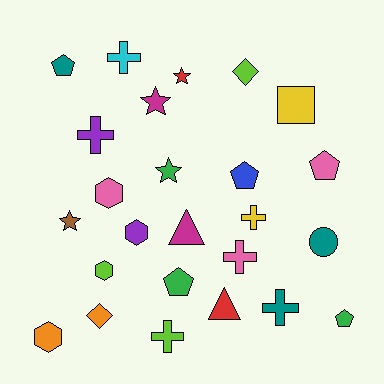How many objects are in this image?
There are 25 objects.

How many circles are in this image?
There is 1 circle.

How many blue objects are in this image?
There is 1 blue object.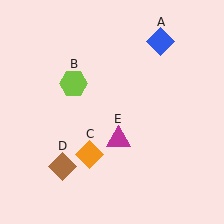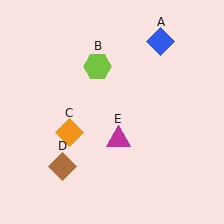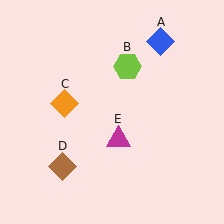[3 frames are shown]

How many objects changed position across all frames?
2 objects changed position: lime hexagon (object B), orange diamond (object C).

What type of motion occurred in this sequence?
The lime hexagon (object B), orange diamond (object C) rotated clockwise around the center of the scene.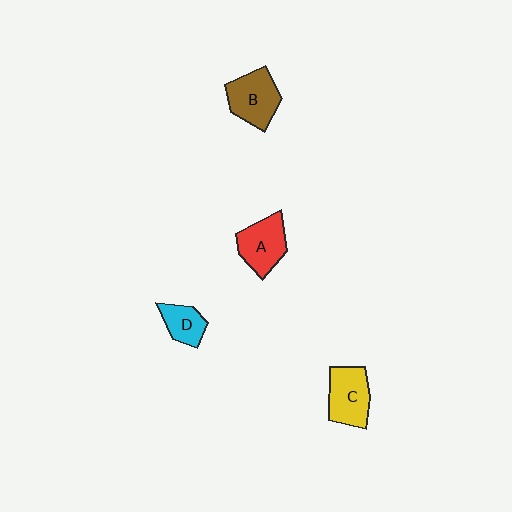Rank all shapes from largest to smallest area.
From largest to smallest: B (brown), C (yellow), A (red), D (cyan).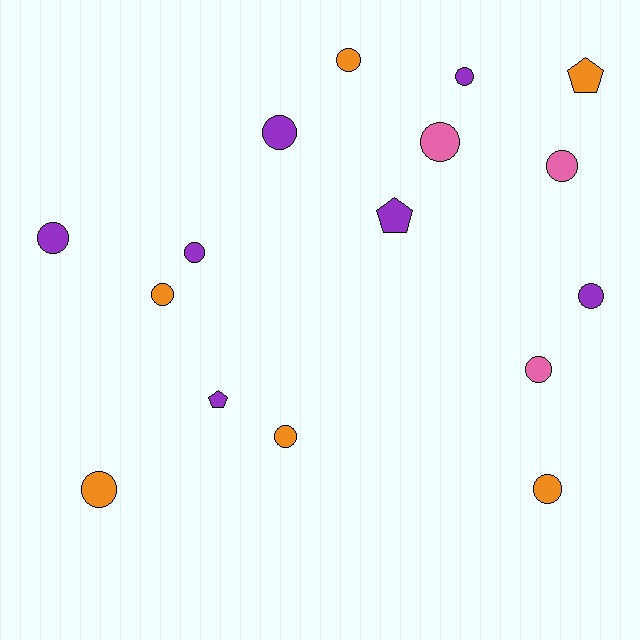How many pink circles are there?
There are 3 pink circles.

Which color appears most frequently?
Purple, with 7 objects.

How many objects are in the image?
There are 16 objects.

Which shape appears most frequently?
Circle, with 13 objects.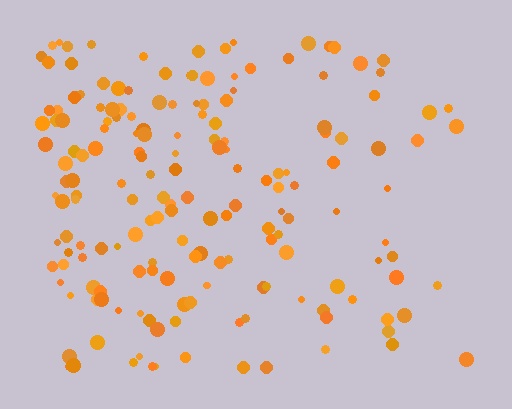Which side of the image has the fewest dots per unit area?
The right.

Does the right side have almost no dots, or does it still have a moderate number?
Still a moderate number, just noticeably fewer than the left.